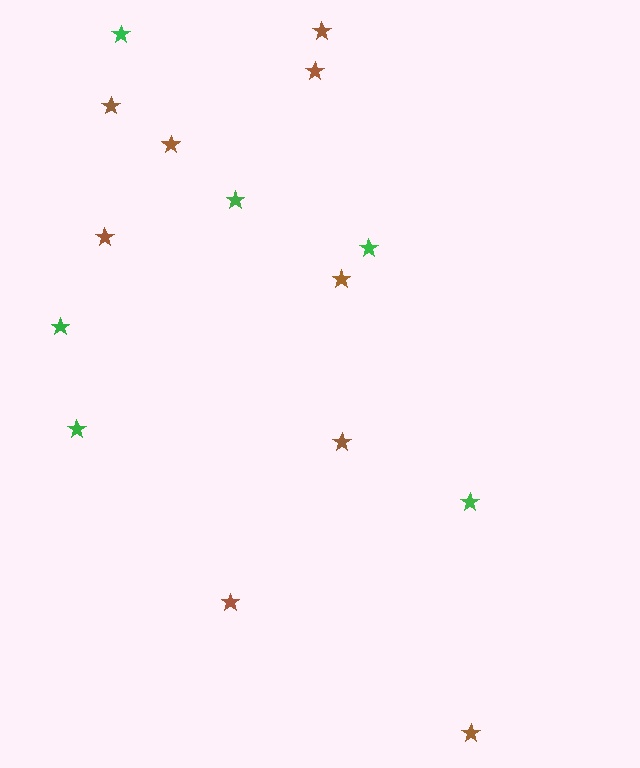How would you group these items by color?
There are 2 groups: one group of green stars (6) and one group of brown stars (9).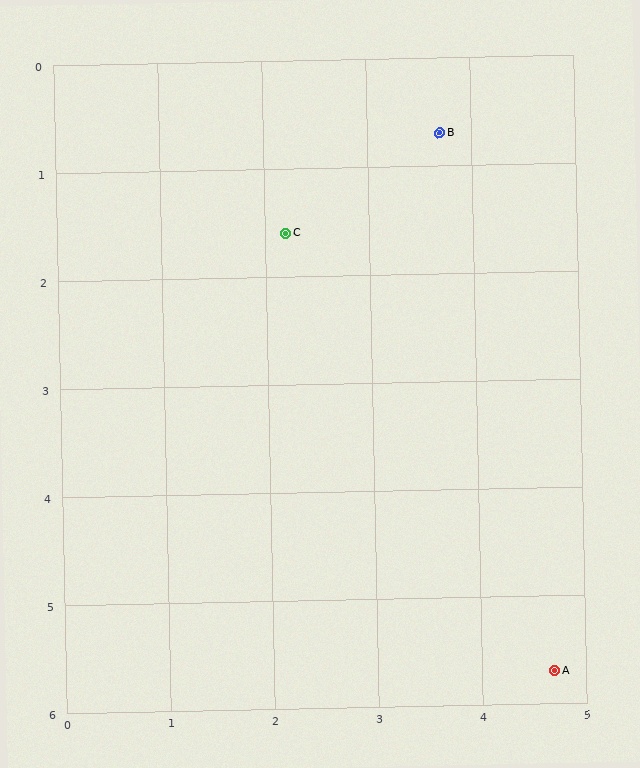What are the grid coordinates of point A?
Point A is at approximately (4.7, 5.7).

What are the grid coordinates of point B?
Point B is at approximately (3.7, 0.7).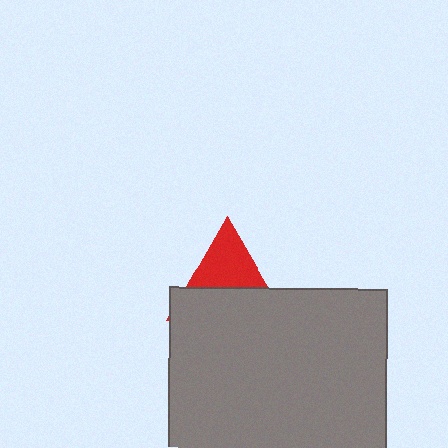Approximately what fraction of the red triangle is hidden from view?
Roughly 54% of the red triangle is hidden behind the gray square.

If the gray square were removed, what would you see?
You would see the complete red triangle.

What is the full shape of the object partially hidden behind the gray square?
The partially hidden object is a red triangle.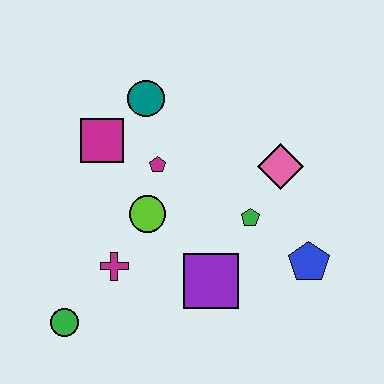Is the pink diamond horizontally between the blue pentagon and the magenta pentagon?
Yes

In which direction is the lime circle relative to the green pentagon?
The lime circle is to the left of the green pentagon.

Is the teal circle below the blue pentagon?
No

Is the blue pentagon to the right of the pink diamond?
Yes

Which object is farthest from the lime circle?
The blue pentagon is farthest from the lime circle.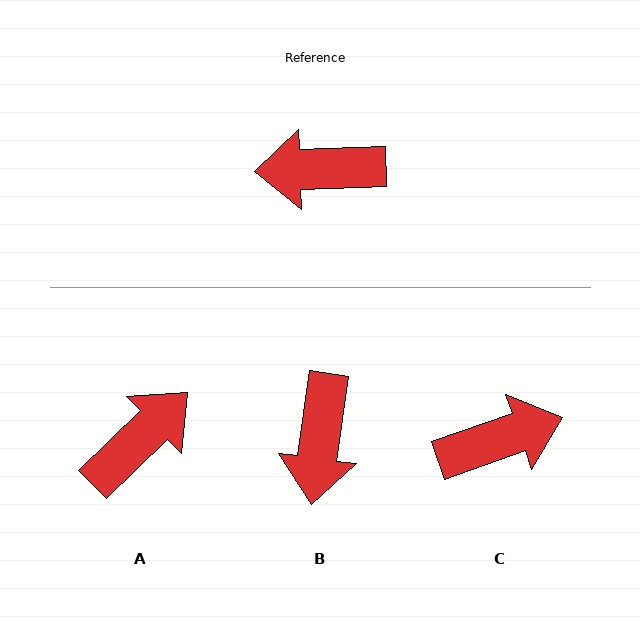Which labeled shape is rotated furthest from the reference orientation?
C, about 163 degrees away.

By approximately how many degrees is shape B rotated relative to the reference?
Approximately 80 degrees counter-clockwise.